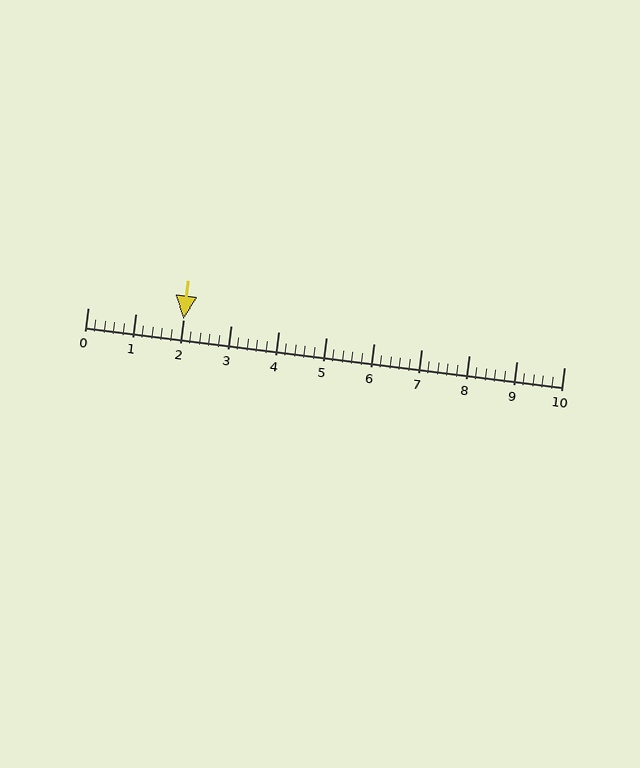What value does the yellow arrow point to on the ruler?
The yellow arrow points to approximately 2.0.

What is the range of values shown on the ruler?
The ruler shows values from 0 to 10.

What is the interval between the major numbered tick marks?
The major tick marks are spaced 1 units apart.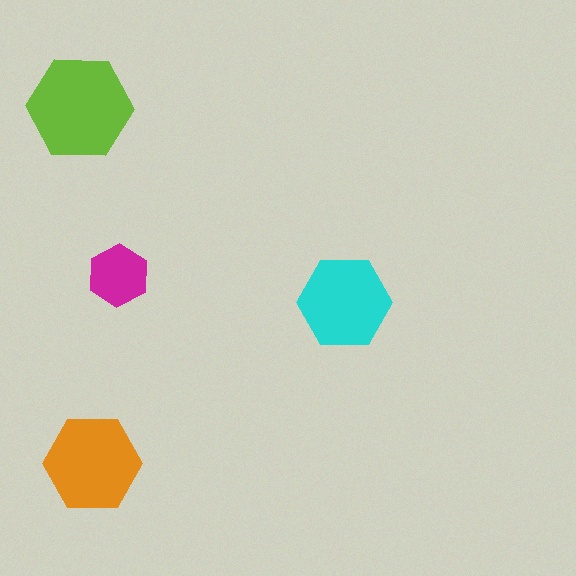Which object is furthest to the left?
The lime hexagon is leftmost.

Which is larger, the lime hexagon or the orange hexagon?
The lime one.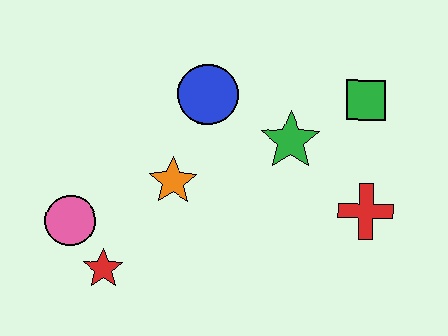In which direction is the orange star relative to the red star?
The orange star is above the red star.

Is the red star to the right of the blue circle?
No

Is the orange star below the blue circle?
Yes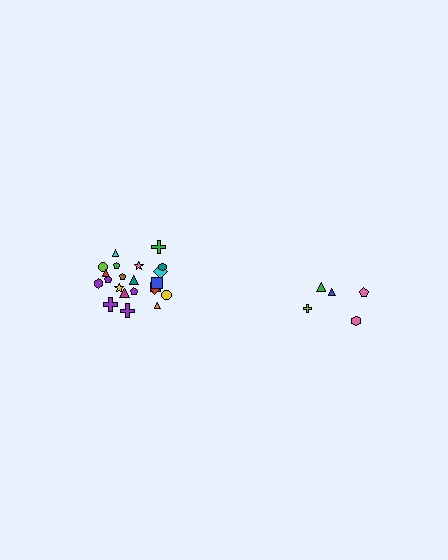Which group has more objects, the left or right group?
The left group.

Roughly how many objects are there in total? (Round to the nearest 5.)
Roughly 25 objects in total.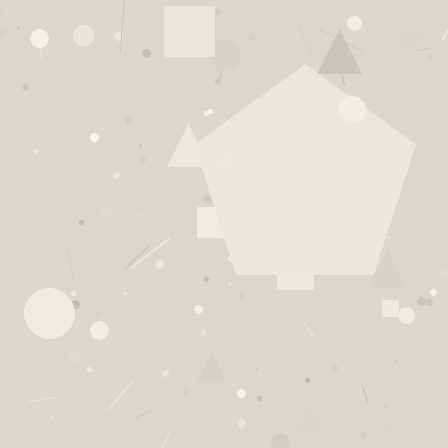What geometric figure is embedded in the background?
A pentagon is embedded in the background.